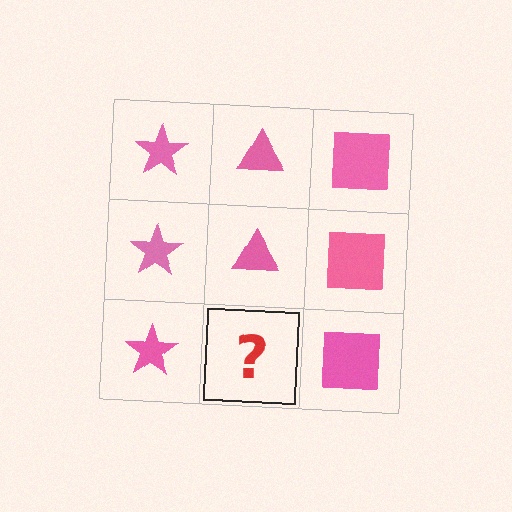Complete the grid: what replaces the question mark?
The question mark should be replaced with a pink triangle.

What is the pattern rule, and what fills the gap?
The rule is that each column has a consistent shape. The gap should be filled with a pink triangle.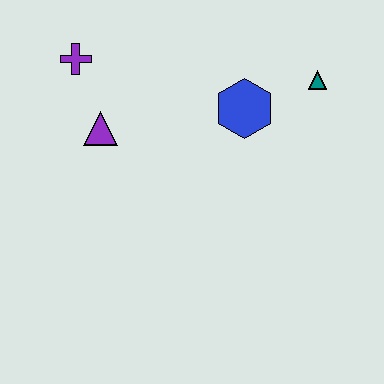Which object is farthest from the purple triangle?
The teal triangle is farthest from the purple triangle.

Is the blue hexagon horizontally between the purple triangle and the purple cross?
No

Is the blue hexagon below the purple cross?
Yes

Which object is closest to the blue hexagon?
The teal triangle is closest to the blue hexagon.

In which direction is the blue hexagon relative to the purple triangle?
The blue hexagon is to the right of the purple triangle.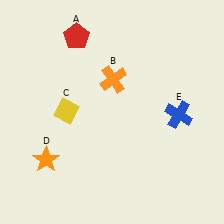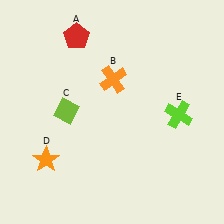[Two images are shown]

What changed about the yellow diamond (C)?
In Image 1, C is yellow. In Image 2, it changed to lime.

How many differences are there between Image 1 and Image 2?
There are 2 differences between the two images.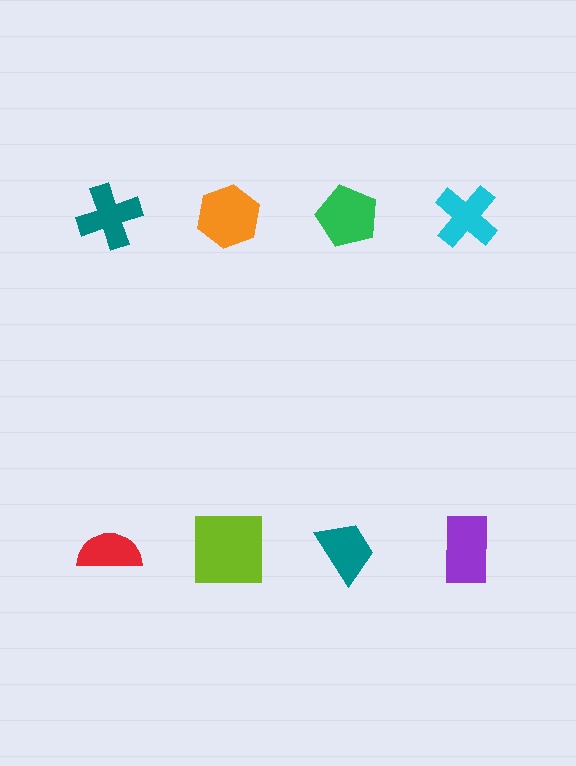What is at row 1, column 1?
A teal cross.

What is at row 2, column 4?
A purple rectangle.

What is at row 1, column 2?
An orange hexagon.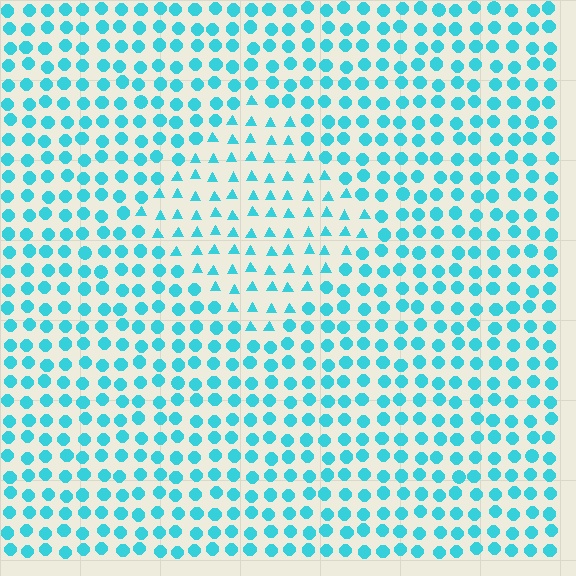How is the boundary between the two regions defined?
The boundary is defined by a change in element shape: triangles inside vs. circles outside. All elements share the same color and spacing.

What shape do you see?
I see a diamond.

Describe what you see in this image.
The image is filled with small cyan elements arranged in a uniform grid. A diamond-shaped region contains triangles, while the surrounding area contains circles. The boundary is defined purely by the change in element shape.